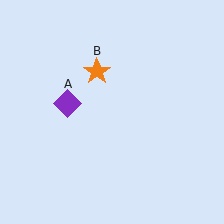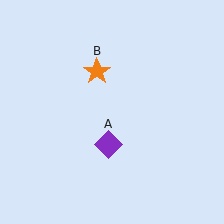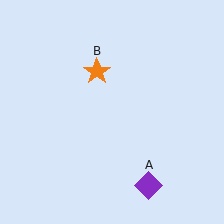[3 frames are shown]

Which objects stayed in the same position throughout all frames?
Orange star (object B) remained stationary.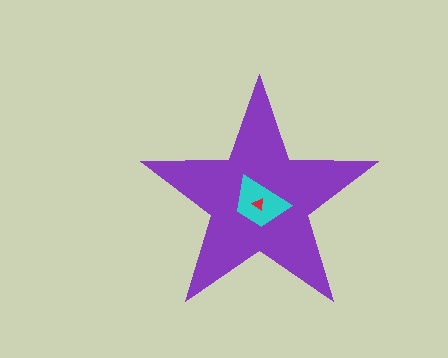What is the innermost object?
The red triangle.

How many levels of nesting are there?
3.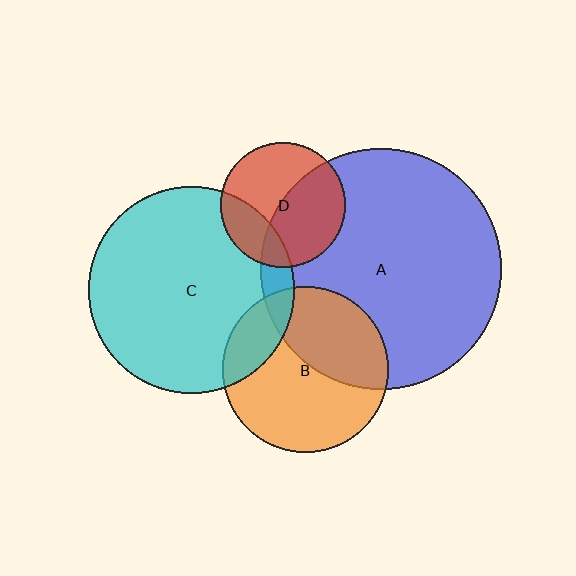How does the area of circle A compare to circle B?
Approximately 2.1 times.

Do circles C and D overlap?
Yes.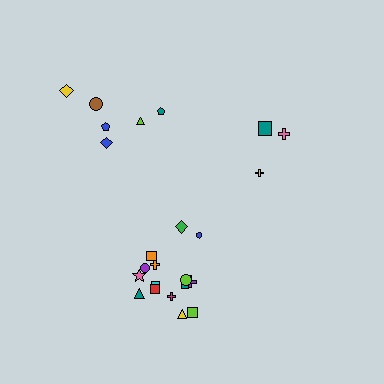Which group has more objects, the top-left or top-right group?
The top-left group.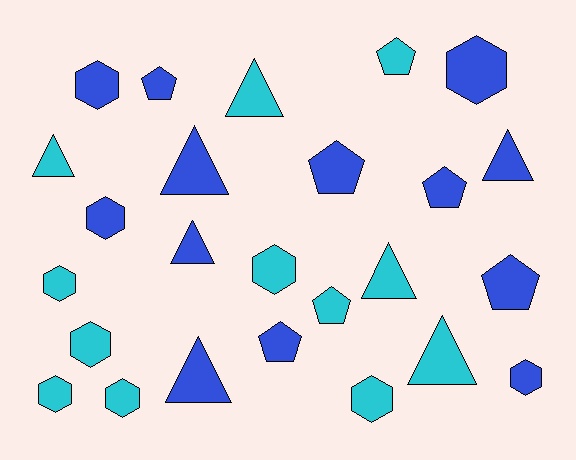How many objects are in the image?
There are 25 objects.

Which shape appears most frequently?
Hexagon, with 10 objects.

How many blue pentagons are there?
There are 5 blue pentagons.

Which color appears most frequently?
Blue, with 13 objects.